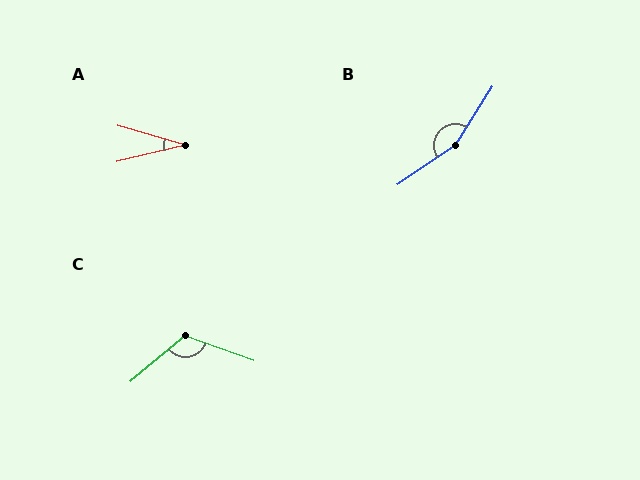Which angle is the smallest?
A, at approximately 30 degrees.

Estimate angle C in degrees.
Approximately 120 degrees.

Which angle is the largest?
B, at approximately 156 degrees.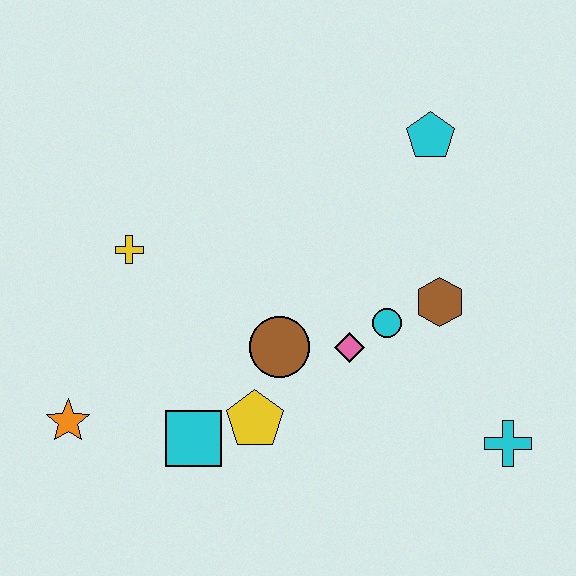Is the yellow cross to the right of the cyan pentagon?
No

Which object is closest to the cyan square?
The yellow pentagon is closest to the cyan square.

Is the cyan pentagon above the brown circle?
Yes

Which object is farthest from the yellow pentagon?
The cyan pentagon is farthest from the yellow pentagon.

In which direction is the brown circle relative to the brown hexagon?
The brown circle is to the left of the brown hexagon.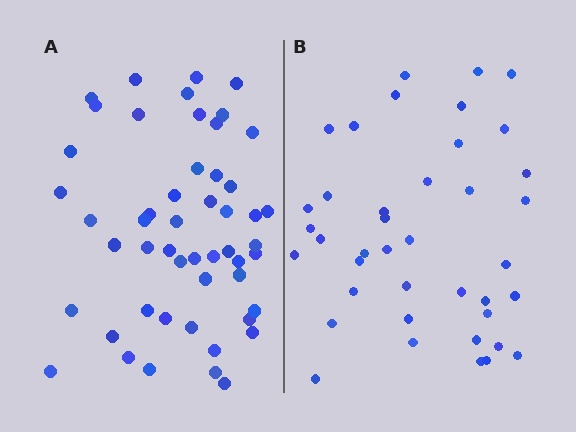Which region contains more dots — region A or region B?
Region A (the left region) has more dots.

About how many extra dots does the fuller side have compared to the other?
Region A has roughly 12 or so more dots than region B.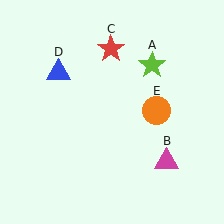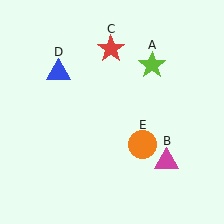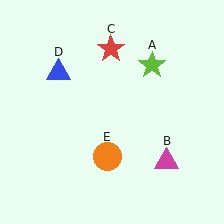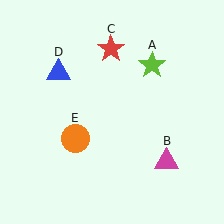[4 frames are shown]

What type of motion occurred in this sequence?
The orange circle (object E) rotated clockwise around the center of the scene.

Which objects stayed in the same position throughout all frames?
Lime star (object A) and magenta triangle (object B) and red star (object C) and blue triangle (object D) remained stationary.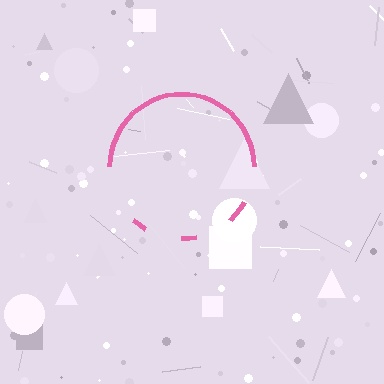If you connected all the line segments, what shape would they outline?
They would outline a circle.